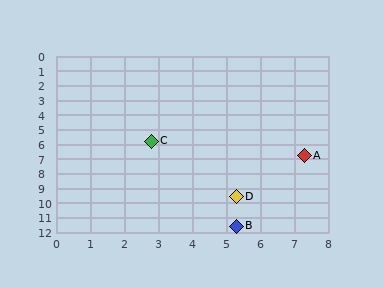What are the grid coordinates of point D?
Point D is at approximately (5.3, 9.6).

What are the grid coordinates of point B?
Point B is at approximately (5.3, 11.6).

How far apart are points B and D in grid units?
Points B and D are about 2.0 grid units apart.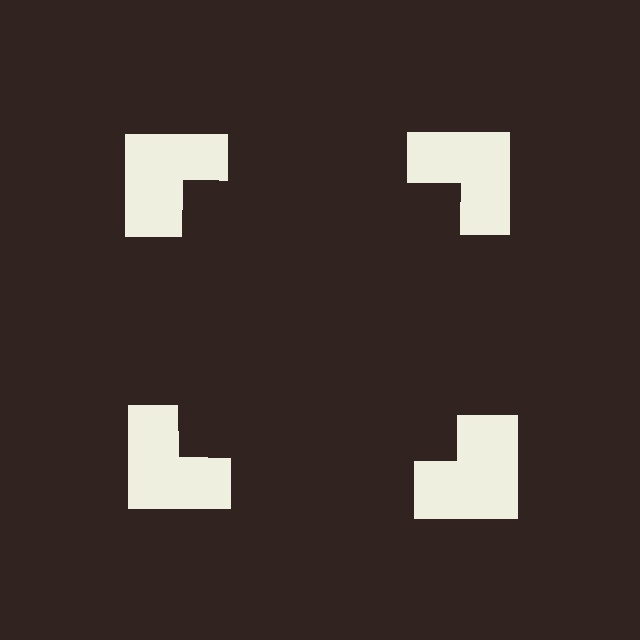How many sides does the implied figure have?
4 sides.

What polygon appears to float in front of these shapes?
An illusory square — its edges are inferred from the aligned wedge cuts in the notched squares, not physically drawn.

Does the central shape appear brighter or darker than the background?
It typically appears slightly darker than the background, even though no actual brightness change is drawn.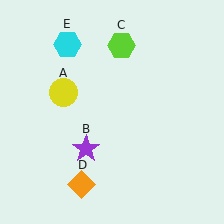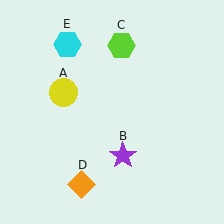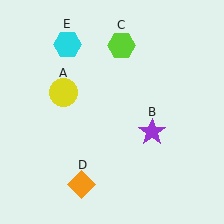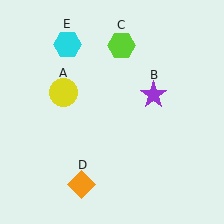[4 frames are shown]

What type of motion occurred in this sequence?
The purple star (object B) rotated counterclockwise around the center of the scene.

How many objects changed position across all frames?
1 object changed position: purple star (object B).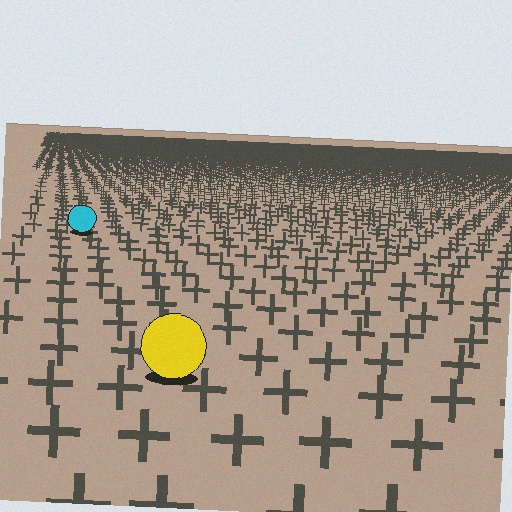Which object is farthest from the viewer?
The cyan circle is farthest from the viewer. It appears smaller and the ground texture around it is denser.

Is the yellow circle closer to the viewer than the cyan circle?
Yes. The yellow circle is closer — you can tell from the texture gradient: the ground texture is coarser near it.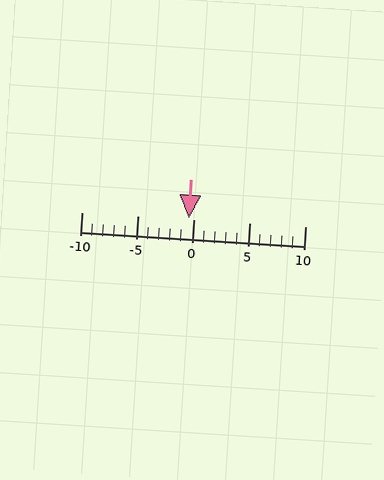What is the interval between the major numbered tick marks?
The major tick marks are spaced 5 units apart.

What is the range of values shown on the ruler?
The ruler shows values from -10 to 10.